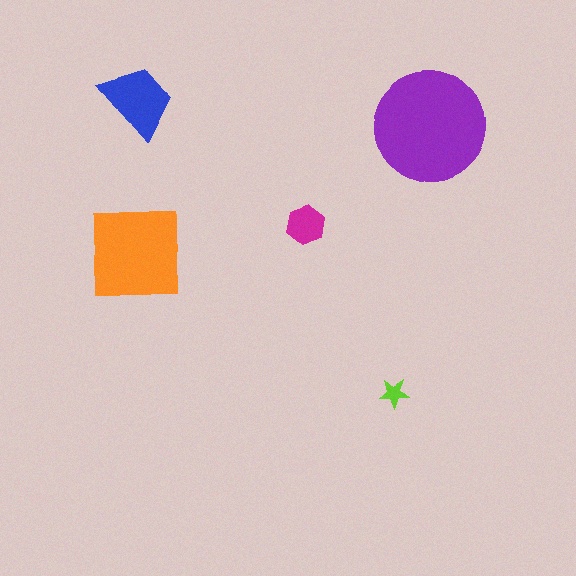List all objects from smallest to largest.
The lime star, the magenta hexagon, the blue trapezoid, the orange square, the purple circle.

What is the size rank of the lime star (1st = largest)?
5th.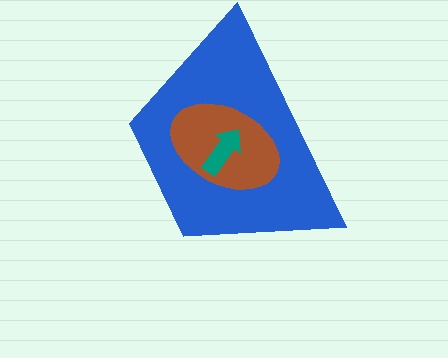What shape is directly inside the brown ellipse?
The teal arrow.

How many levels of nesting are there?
3.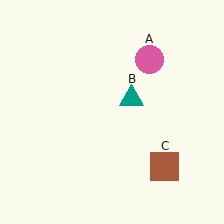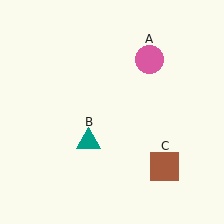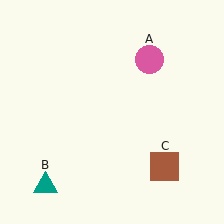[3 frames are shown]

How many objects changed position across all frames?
1 object changed position: teal triangle (object B).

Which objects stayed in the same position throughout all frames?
Pink circle (object A) and brown square (object C) remained stationary.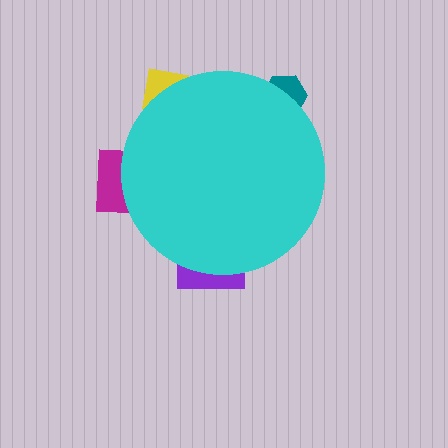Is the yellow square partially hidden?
Yes, the yellow square is partially hidden behind the cyan circle.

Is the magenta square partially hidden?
Yes, the magenta square is partially hidden behind the cyan circle.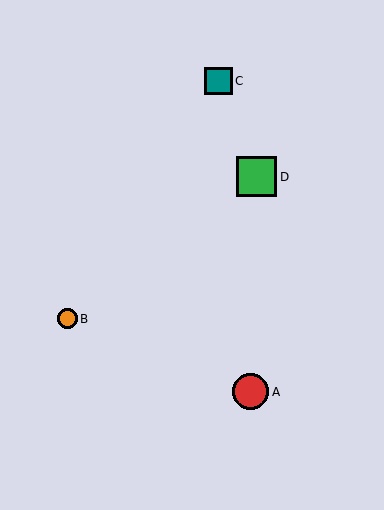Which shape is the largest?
The green square (labeled D) is the largest.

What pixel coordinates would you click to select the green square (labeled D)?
Click at (257, 177) to select the green square D.